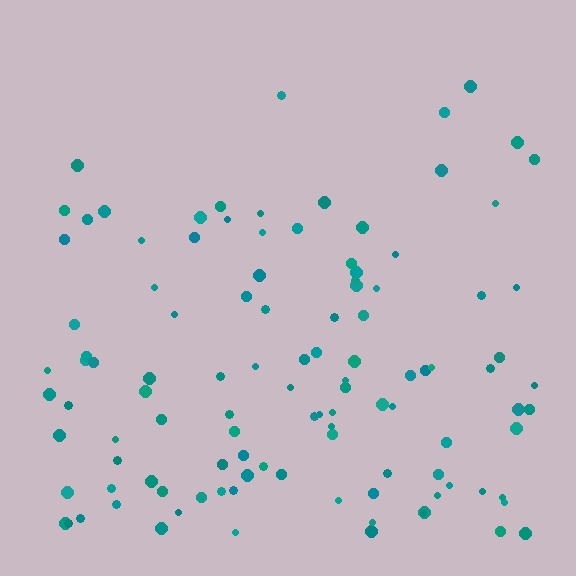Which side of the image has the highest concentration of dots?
The bottom.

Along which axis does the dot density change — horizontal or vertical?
Vertical.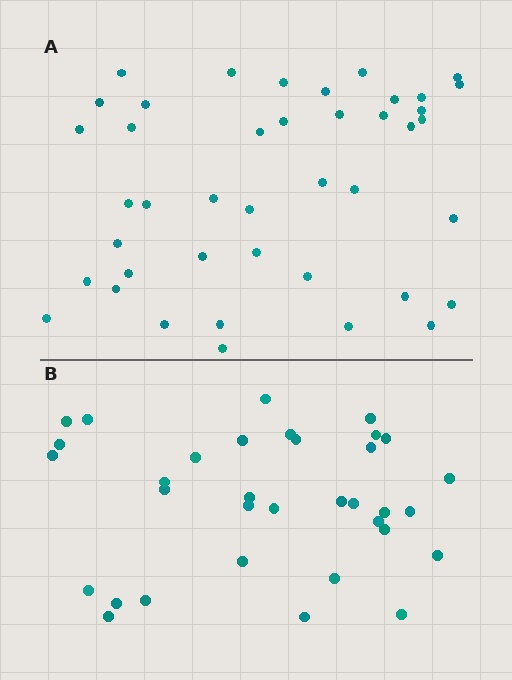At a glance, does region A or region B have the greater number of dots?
Region A (the top region) has more dots.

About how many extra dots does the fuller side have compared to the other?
Region A has roughly 8 or so more dots than region B.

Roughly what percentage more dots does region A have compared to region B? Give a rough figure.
About 25% more.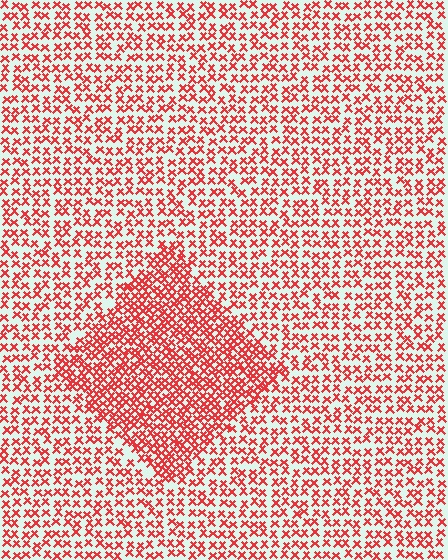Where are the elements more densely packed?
The elements are more densely packed inside the diamond boundary.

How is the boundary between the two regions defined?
The boundary is defined by a change in element density (approximately 1.8x ratio). All elements are the same color, size, and shape.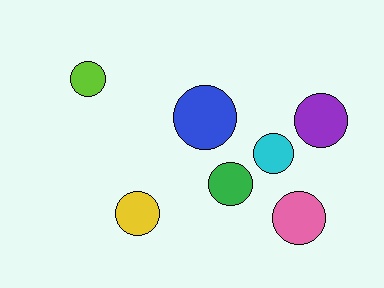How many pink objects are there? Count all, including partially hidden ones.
There is 1 pink object.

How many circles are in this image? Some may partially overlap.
There are 7 circles.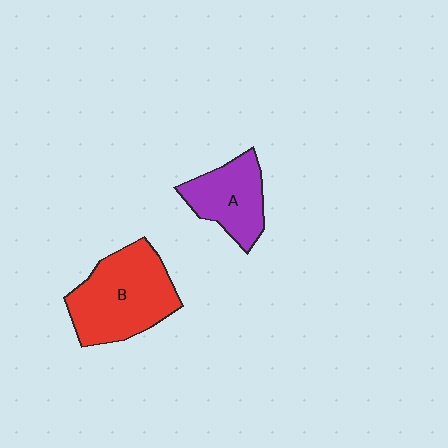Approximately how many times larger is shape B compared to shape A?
Approximately 1.6 times.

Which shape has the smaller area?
Shape A (purple).